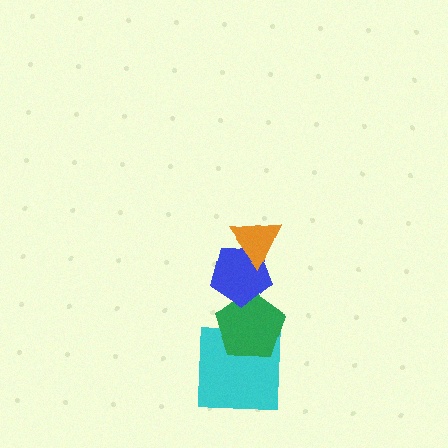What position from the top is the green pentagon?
The green pentagon is 3rd from the top.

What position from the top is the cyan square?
The cyan square is 4th from the top.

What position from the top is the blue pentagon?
The blue pentagon is 2nd from the top.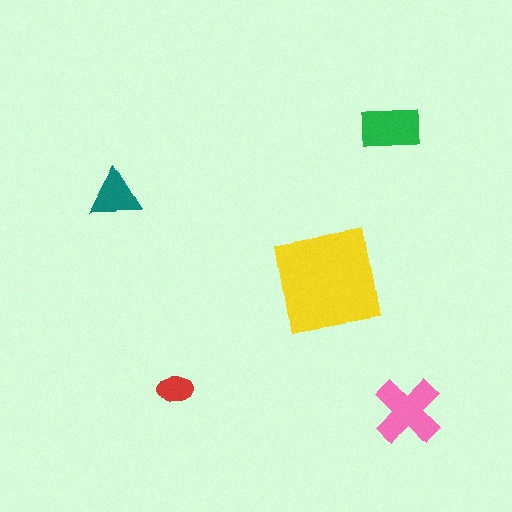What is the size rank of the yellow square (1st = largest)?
1st.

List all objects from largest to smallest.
The yellow square, the pink cross, the green rectangle, the teal triangle, the red ellipse.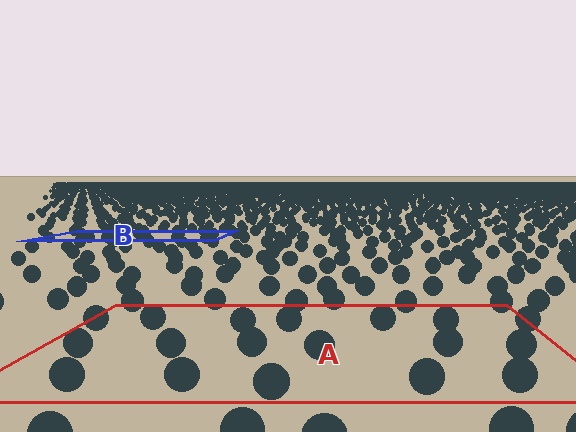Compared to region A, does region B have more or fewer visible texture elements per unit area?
Region B has more texture elements per unit area — they are packed more densely because it is farther away.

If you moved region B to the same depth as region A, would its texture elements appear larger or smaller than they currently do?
They would appear larger. At a closer depth, the same texture elements are projected at a bigger on-screen size.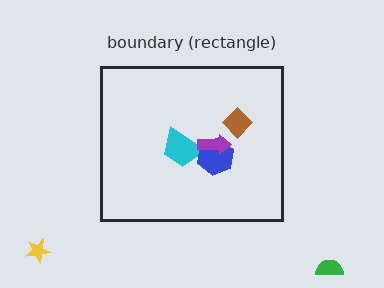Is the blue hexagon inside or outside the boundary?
Inside.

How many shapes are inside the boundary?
4 inside, 2 outside.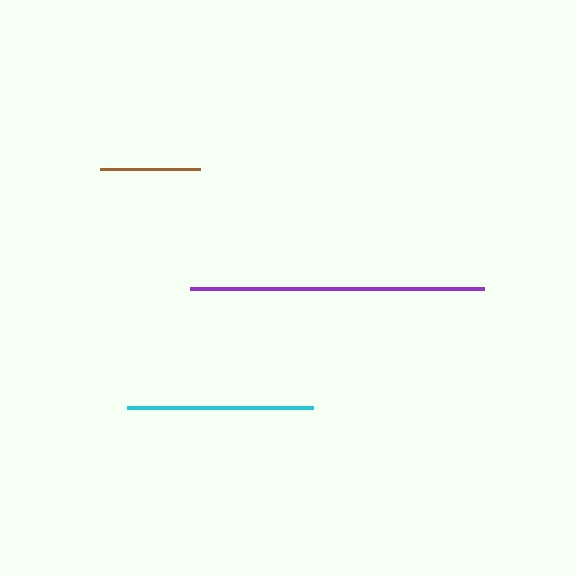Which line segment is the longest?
The purple line is the longest at approximately 294 pixels.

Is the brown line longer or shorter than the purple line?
The purple line is longer than the brown line.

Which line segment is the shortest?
The brown line is the shortest at approximately 100 pixels.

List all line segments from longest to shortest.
From longest to shortest: purple, cyan, brown.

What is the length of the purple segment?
The purple segment is approximately 294 pixels long.